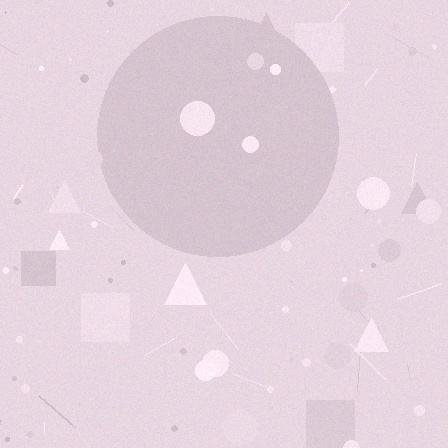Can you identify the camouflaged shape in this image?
The camouflaged shape is a circle.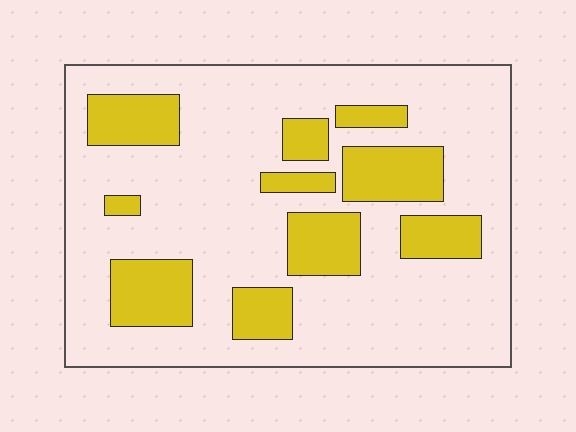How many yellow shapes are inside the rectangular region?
10.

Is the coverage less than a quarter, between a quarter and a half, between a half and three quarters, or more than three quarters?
Less than a quarter.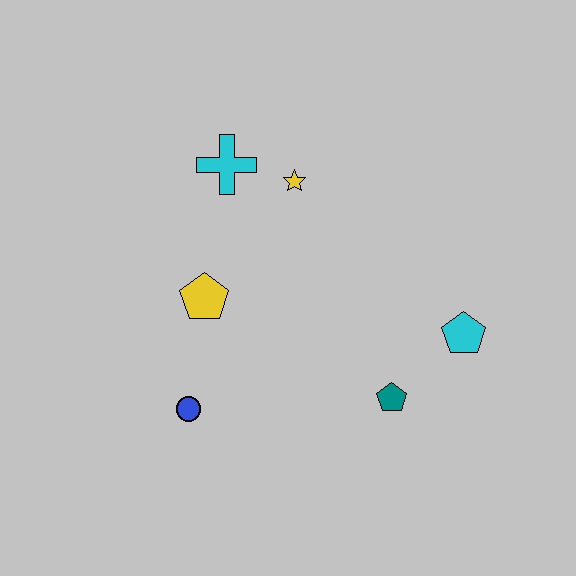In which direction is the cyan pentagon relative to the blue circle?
The cyan pentagon is to the right of the blue circle.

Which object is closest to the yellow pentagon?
The blue circle is closest to the yellow pentagon.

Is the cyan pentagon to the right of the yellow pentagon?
Yes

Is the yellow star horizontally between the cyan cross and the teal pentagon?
Yes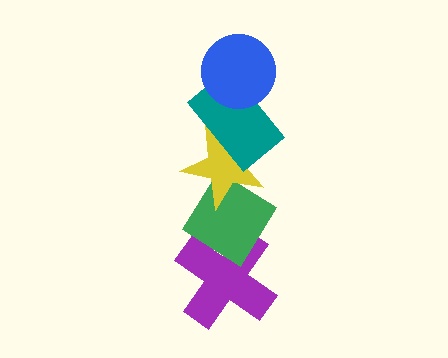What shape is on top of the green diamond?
The yellow star is on top of the green diamond.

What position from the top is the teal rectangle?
The teal rectangle is 2nd from the top.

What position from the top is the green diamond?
The green diamond is 4th from the top.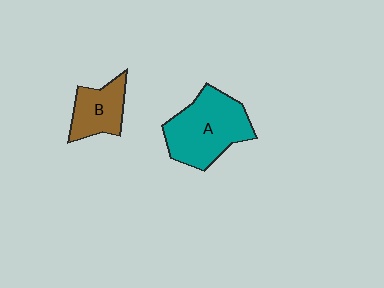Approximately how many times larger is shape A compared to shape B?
Approximately 1.8 times.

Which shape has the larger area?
Shape A (teal).